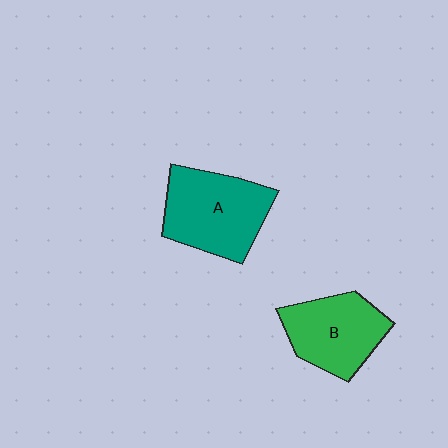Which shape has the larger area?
Shape A (teal).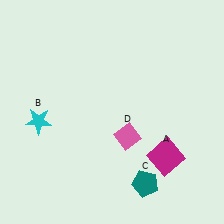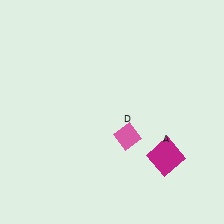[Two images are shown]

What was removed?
The teal pentagon (C), the cyan star (B) were removed in Image 2.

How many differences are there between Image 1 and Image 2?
There are 2 differences between the two images.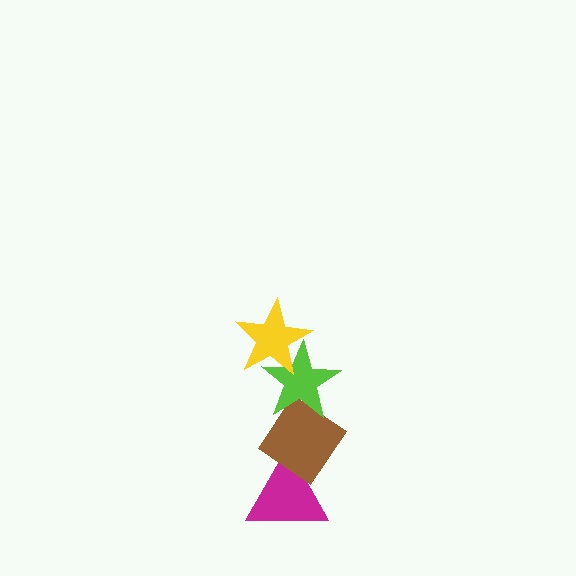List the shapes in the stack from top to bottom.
From top to bottom: the yellow star, the lime star, the brown diamond, the magenta triangle.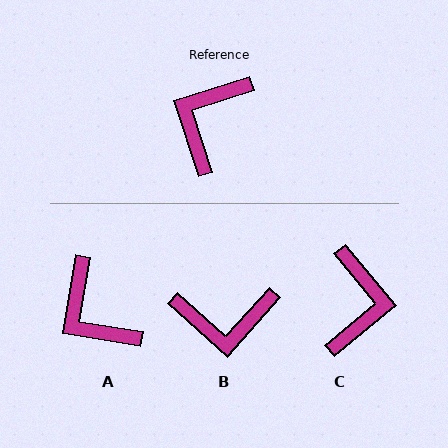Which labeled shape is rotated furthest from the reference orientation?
C, about 158 degrees away.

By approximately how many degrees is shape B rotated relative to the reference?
Approximately 120 degrees counter-clockwise.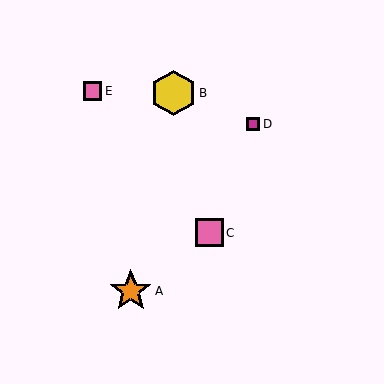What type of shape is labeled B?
Shape B is a yellow hexagon.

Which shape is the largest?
The yellow hexagon (labeled B) is the largest.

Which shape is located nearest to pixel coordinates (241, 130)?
The magenta square (labeled D) at (253, 124) is nearest to that location.